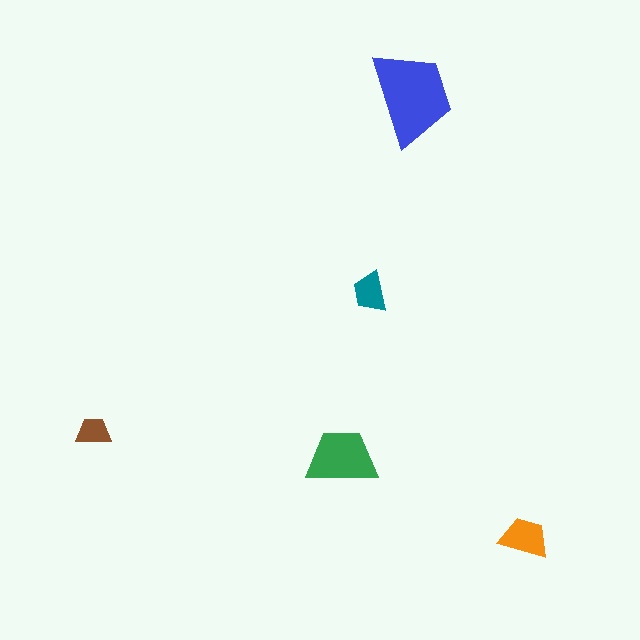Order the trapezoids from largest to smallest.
the blue one, the green one, the orange one, the teal one, the brown one.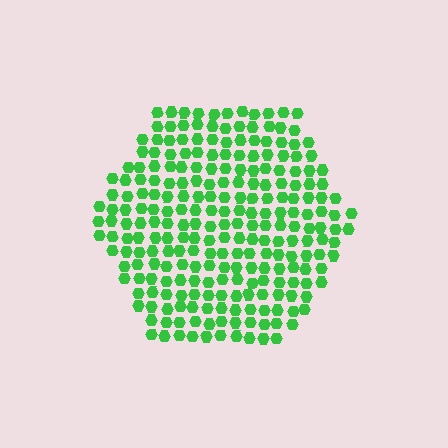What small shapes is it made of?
It is made of small hexagons.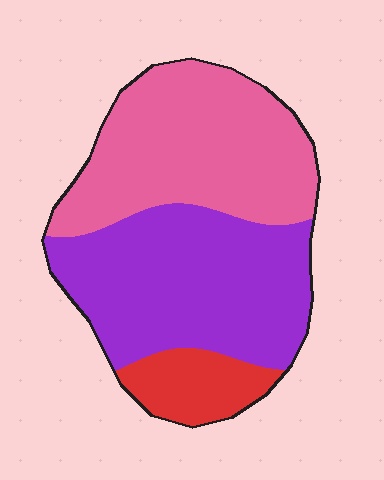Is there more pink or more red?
Pink.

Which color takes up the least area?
Red, at roughly 10%.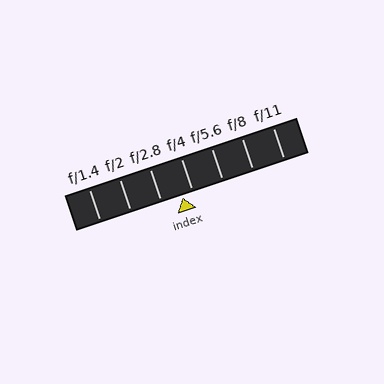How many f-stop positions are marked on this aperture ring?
There are 7 f-stop positions marked.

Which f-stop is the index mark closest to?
The index mark is closest to f/4.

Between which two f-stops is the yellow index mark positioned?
The index mark is between f/2.8 and f/4.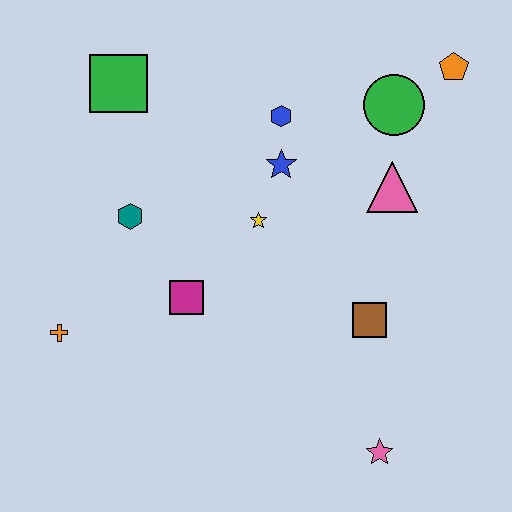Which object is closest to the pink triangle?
The green circle is closest to the pink triangle.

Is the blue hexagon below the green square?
Yes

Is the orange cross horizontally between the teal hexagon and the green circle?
No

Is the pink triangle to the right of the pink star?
Yes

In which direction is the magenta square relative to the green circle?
The magenta square is to the left of the green circle.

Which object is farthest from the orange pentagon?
The orange cross is farthest from the orange pentagon.